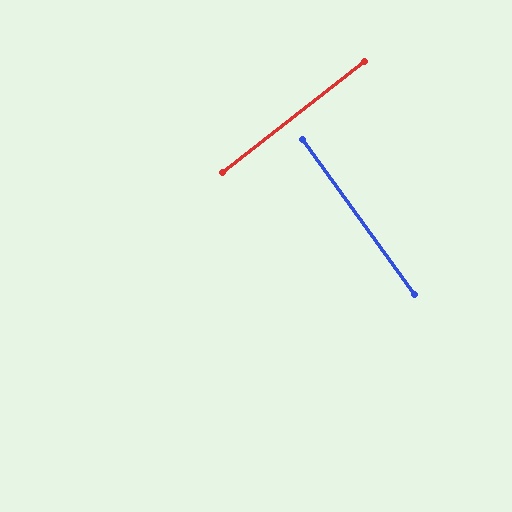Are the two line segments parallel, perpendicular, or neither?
Perpendicular — they meet at approximately 88°.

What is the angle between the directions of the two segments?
Approximately 88 degrees.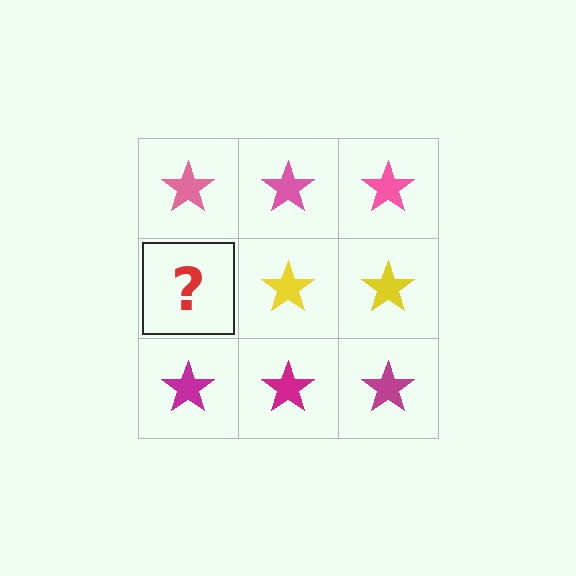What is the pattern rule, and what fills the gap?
The rule is that each row has a consistent color. The gap should be filled with a yellow star.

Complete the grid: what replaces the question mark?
The question mark should be replaced with a yellow star.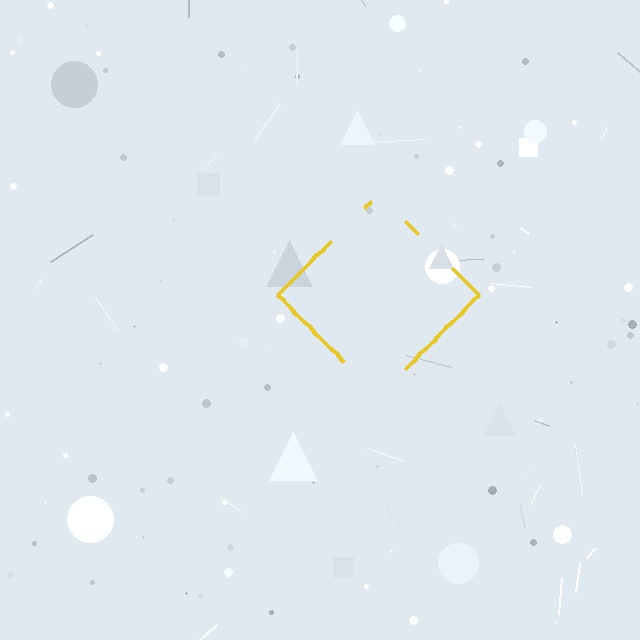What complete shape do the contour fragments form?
The contour fragments form a diamond.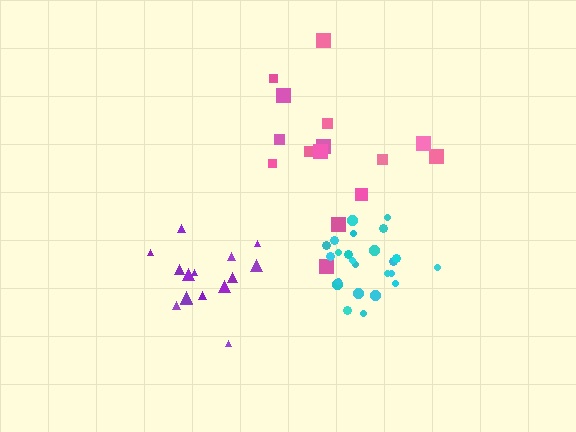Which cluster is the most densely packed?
Cyan.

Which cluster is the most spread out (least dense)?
Pink.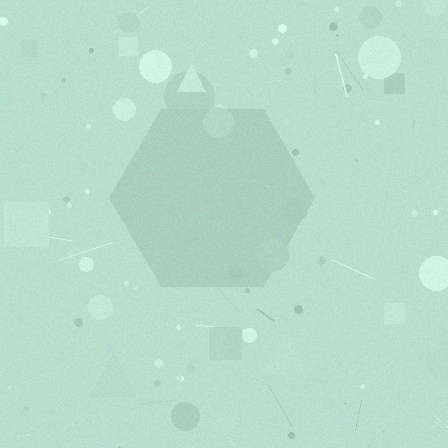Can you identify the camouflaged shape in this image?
The camouflaged shape is a hexagon.